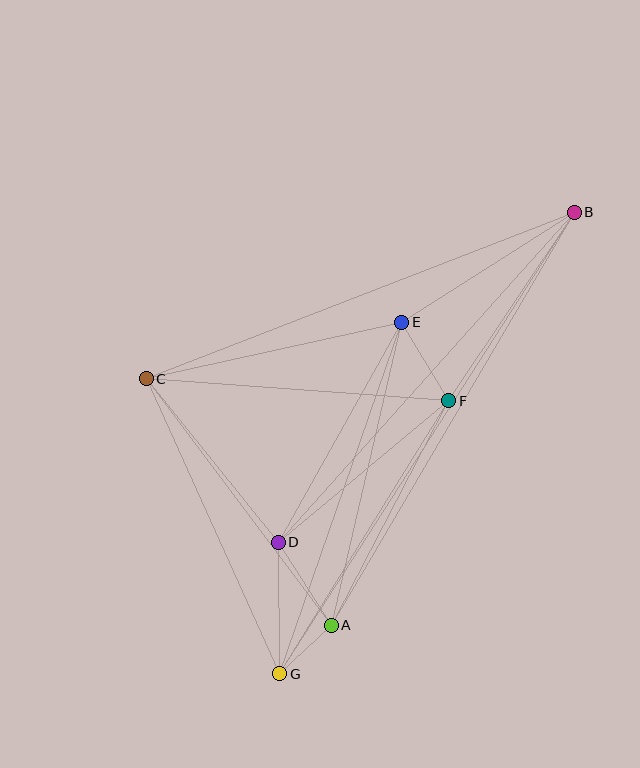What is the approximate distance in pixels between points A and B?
The distance between A and B is approximately 479 pixels.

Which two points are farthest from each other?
Points B and G are farthest from each other.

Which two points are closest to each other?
Points A and G are closest to each other.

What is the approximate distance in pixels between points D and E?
The distance between D and E is approximately 252 pixels.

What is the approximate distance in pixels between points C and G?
The distance between C and G is approximately 324 pixels.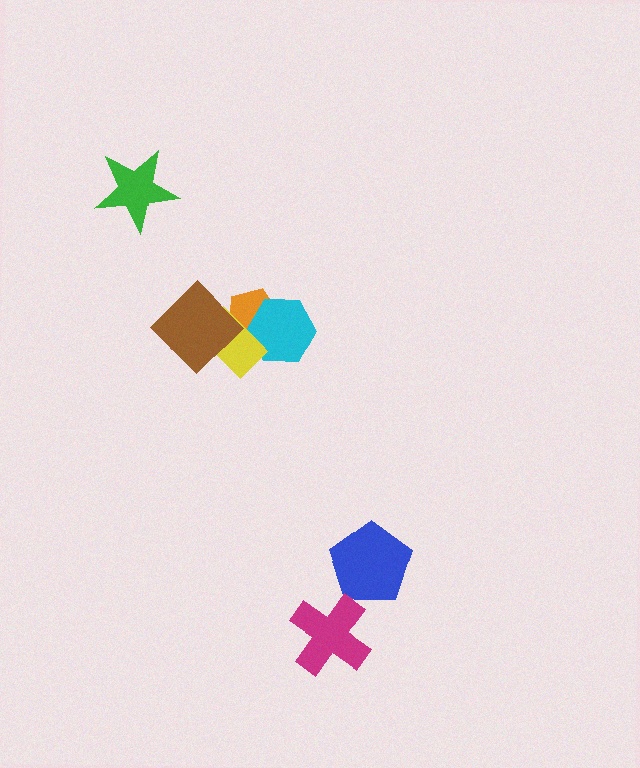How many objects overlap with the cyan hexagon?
2 objects overlap with the cyan hexagon.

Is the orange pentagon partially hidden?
Yes, it is partially covered by another shape.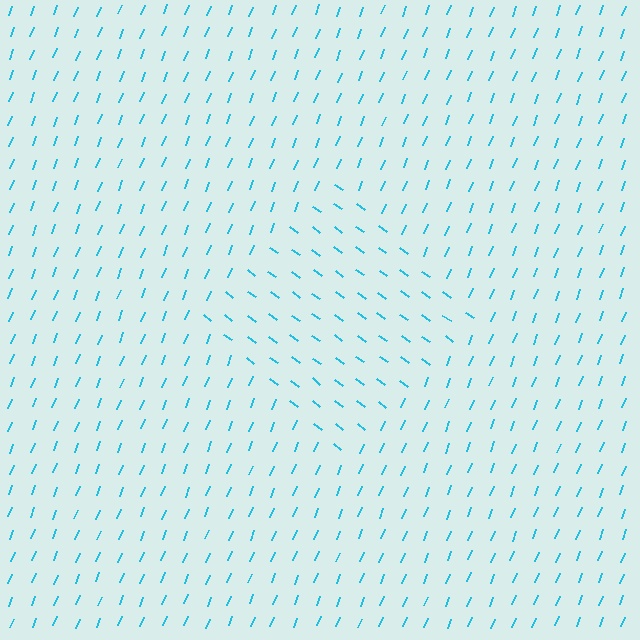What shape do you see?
I see a diamond.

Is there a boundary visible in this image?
Yes, there is a texture boundary formed by a change in line orientation.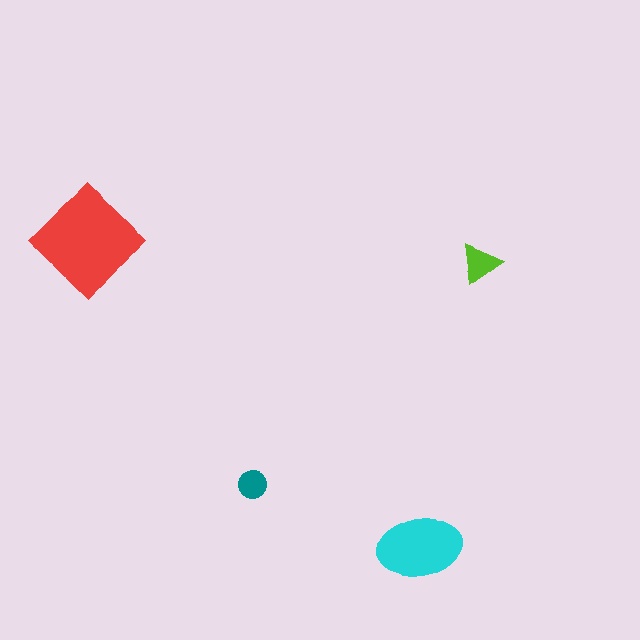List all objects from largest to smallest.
The red diamond, the cyan ellipse, the lime triangle, the teal circle.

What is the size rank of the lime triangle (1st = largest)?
3rd.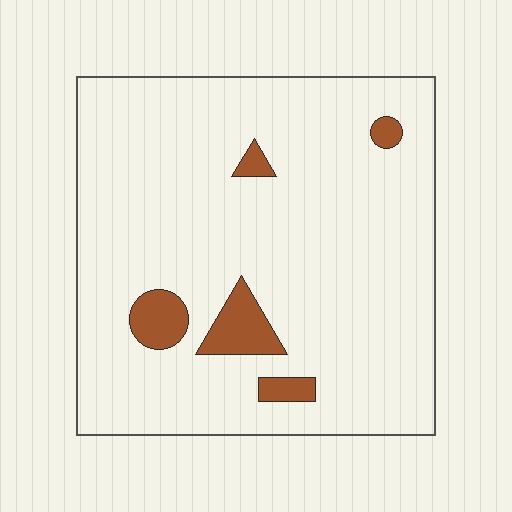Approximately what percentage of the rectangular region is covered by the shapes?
Approximately 10%.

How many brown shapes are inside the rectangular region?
5.